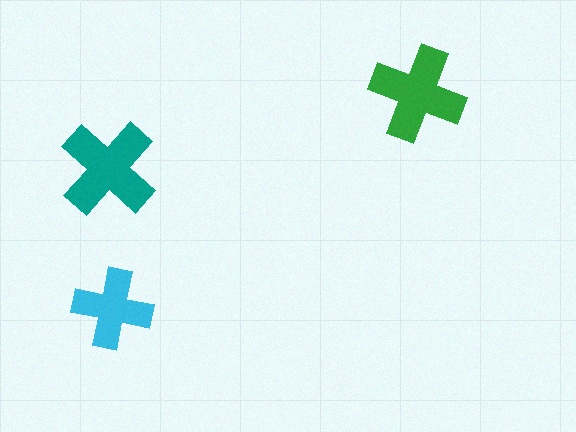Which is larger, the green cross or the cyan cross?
The green one.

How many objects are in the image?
There are 3 objects in the image.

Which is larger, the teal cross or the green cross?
The teal one.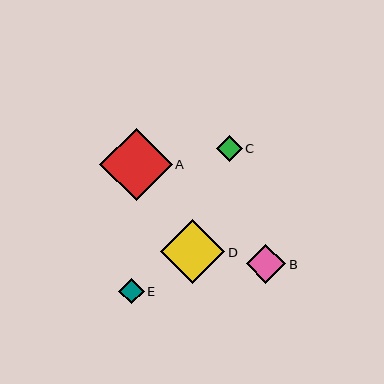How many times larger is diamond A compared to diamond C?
Diamond A is approximately 2.8 times the size of diamond C.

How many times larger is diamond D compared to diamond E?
Diamond D is approximately 2.5 times the size of diamond E.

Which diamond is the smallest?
Diamond E is the smallest with a size of approximately 25 pixels.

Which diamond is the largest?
Diamond A is the largest with a size of approximately 72 pixels.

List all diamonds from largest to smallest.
From largest to smallest: A, D, B, C, E.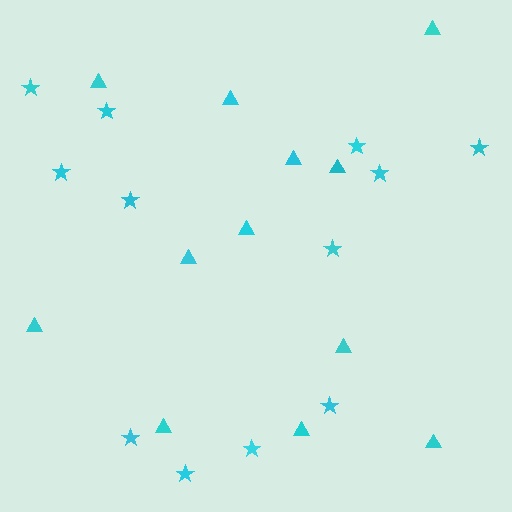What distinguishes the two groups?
There are 2 groups: one group of triangles (12) and one group of stars (12).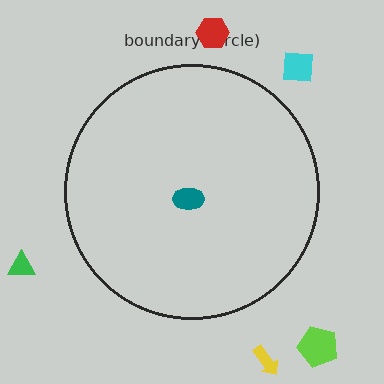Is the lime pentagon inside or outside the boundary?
Outside.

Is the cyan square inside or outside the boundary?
Outside.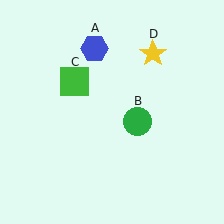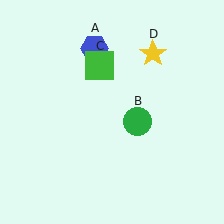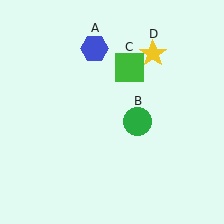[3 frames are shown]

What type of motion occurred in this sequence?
The green square (object C) rotated clockwise around the center of the scene.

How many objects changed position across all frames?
1 object changed position: green square (object C).